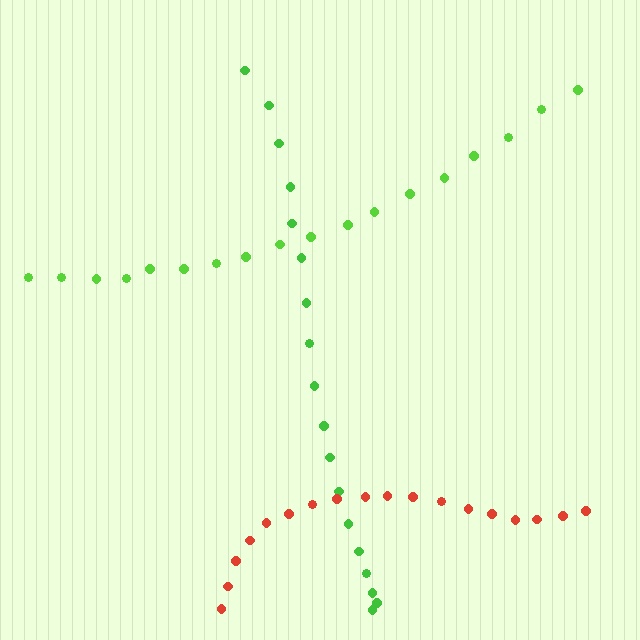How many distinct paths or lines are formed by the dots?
There are 3 distinct paths.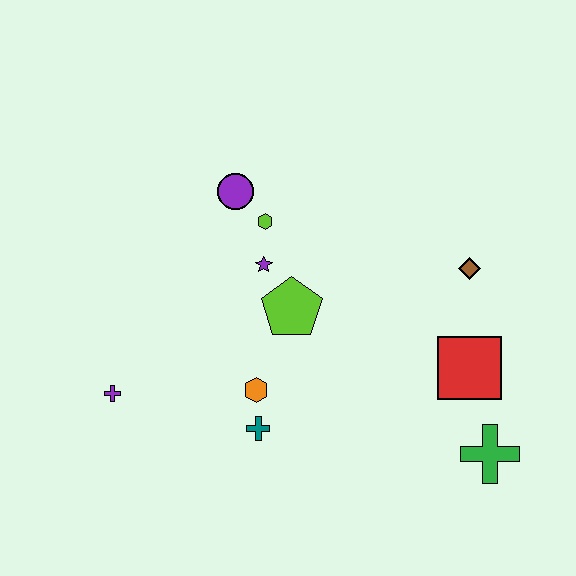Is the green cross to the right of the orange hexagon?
Yes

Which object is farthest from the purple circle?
The green cross is farthest from the purple circle.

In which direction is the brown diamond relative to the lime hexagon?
The brown diamond is to the right of the lime hexagon.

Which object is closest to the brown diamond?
The red square is closest to the brown diamond.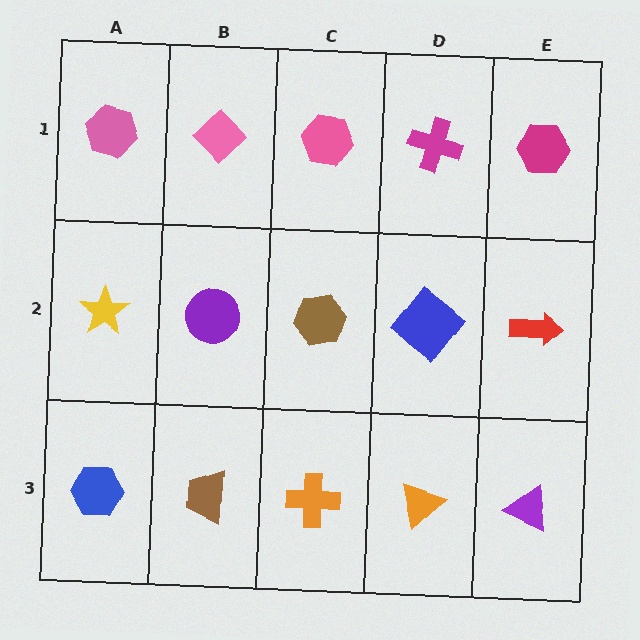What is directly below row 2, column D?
An orange triangle.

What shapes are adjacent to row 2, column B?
A pink diamond (row 1, column B), a brown trapezoid (row 3, column B), a yellow star (row 2, column A), a brown hexagon (row 2, column C).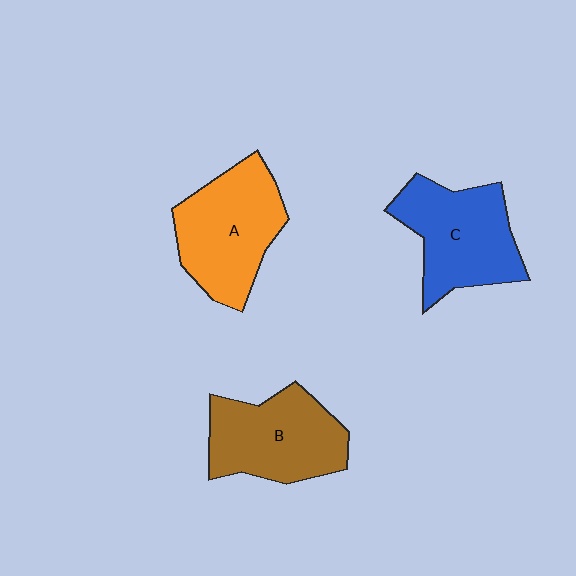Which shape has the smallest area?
Shape B (brown).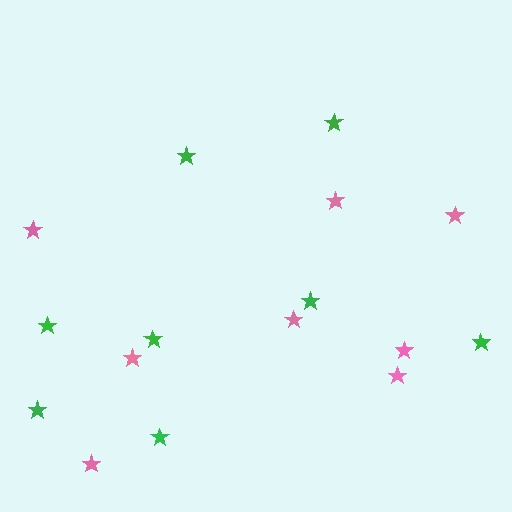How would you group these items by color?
There are 2 groups: one group of pink stars (8) and one group of green stars (8).